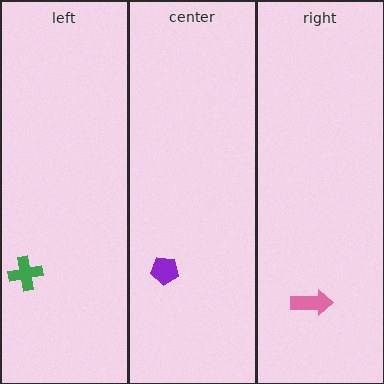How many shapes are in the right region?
1.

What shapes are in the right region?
The pink arrow.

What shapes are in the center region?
The purple pentagon.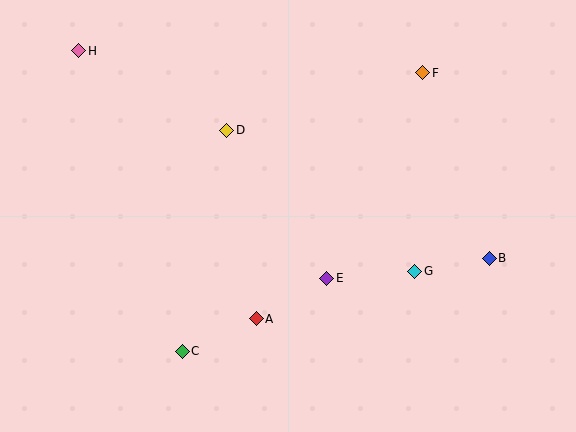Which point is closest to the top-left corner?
Point H is closest to the top-left corner.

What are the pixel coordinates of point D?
Point D is at (227, 131).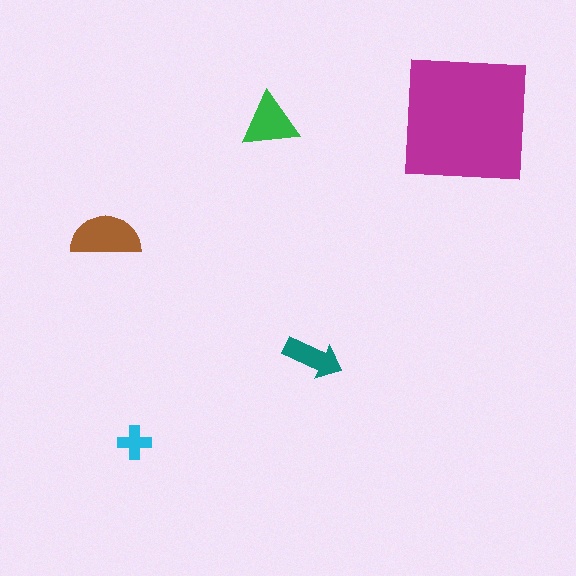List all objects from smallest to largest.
The cyan cross, the teal arrow, the green triangle, the brown semicircle, the magenta square.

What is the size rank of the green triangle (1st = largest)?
3rd.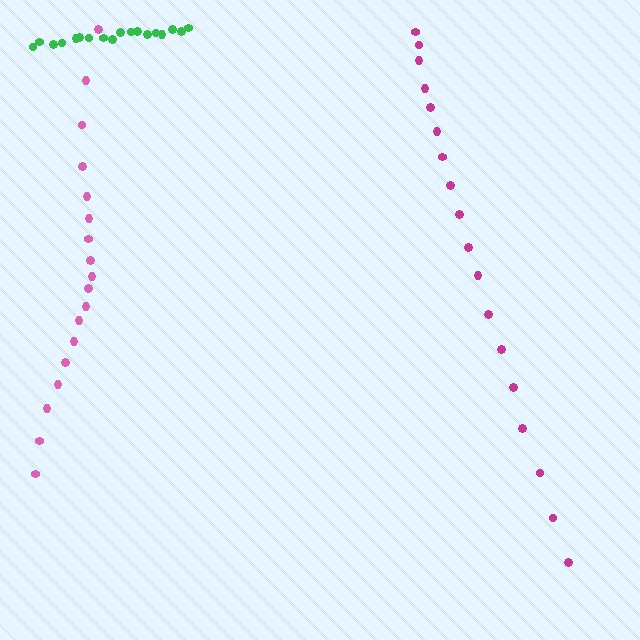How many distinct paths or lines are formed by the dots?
There are 3 distinct paths.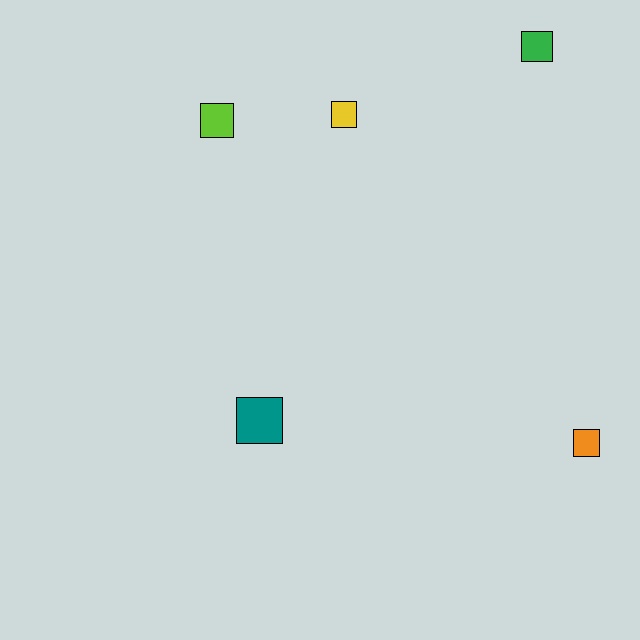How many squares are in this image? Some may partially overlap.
There are 5 squares.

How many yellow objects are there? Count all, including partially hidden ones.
There is 1 yellow object.